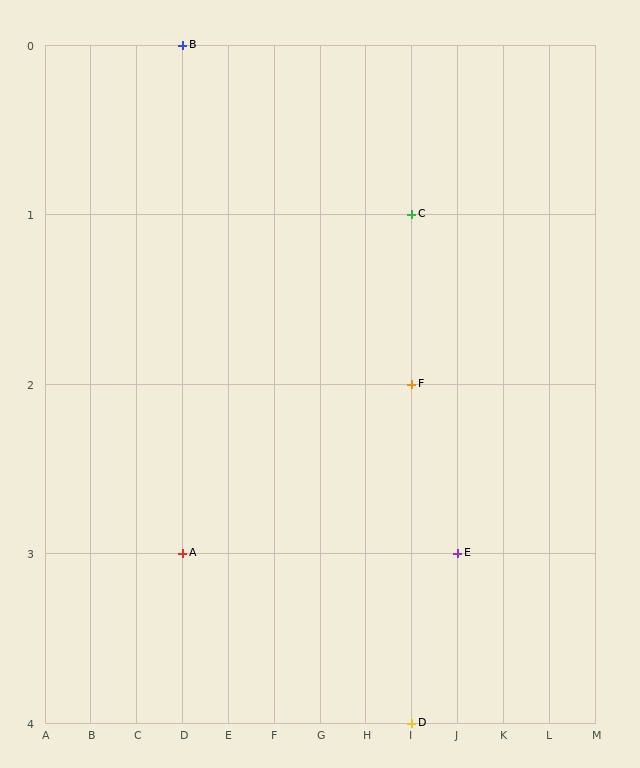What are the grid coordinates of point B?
Point B is at grid coordinates (D, 0).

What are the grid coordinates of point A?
Point A is at grid coordinates (D, 3).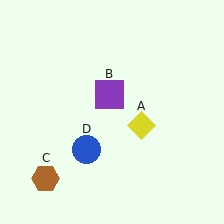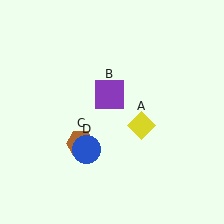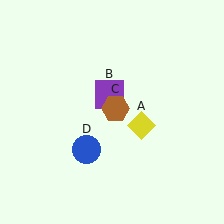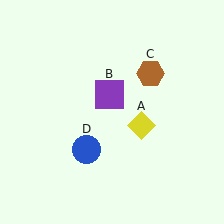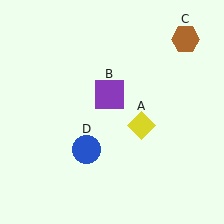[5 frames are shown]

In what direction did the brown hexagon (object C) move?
The brown hexagon (object C) moved up and to the right.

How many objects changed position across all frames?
1 object changed position: brown hexagon (object C).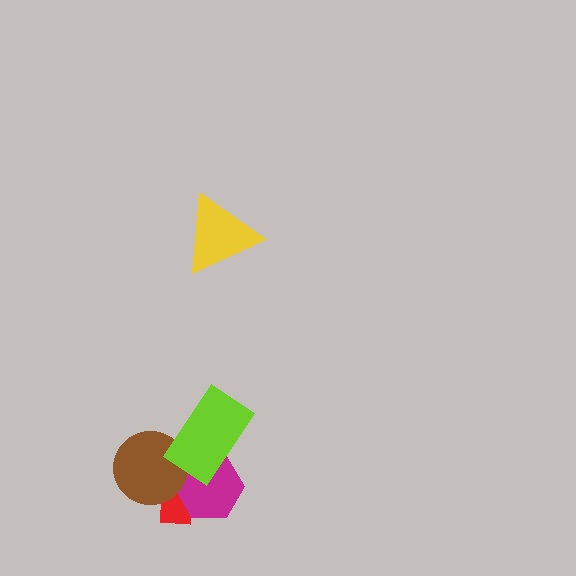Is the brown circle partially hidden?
Yes, it is partially covered by another shape.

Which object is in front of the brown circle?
The lime rectangle is in front of the brown circle.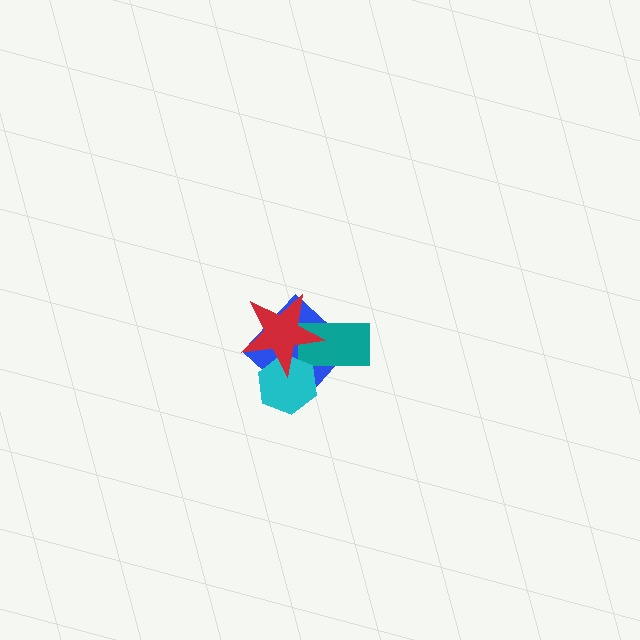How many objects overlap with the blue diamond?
3 objects overlap with the blue diamond.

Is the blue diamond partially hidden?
Yes, it is partially covered by another shape.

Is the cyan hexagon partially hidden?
Yes, it is partially covered by another shape.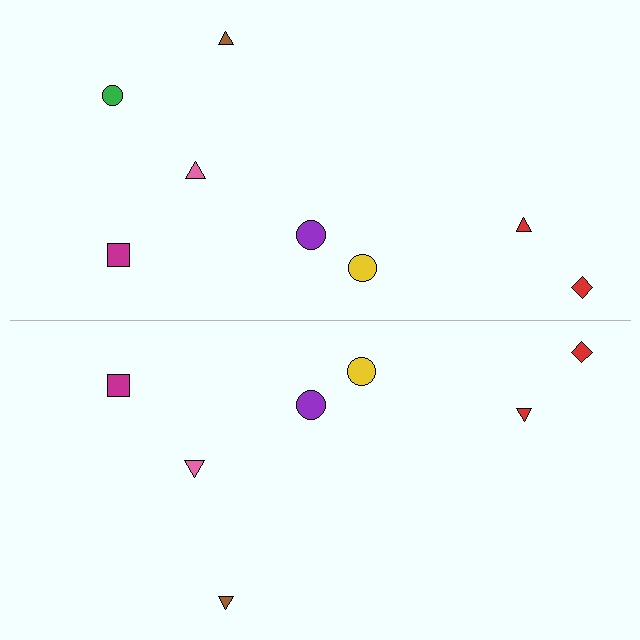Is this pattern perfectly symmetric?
No, the pattern is not perfectly symmetric. A green circle is missing from the bottom side.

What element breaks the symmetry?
A green circle is missing from the bottom side.